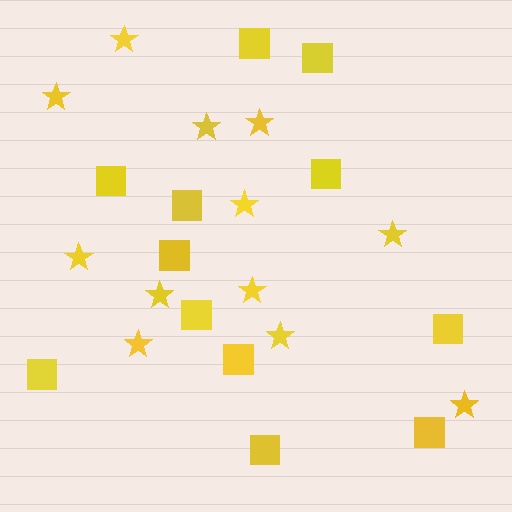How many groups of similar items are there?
There are 2 groups: one group of squares (12) and one group of stars (12).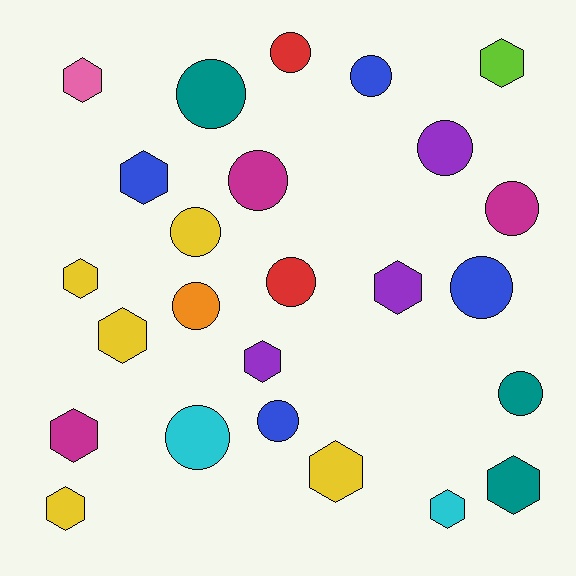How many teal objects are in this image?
There are 3 teal objects.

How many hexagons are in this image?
There are 12 hexagons.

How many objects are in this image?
There are 25 objects.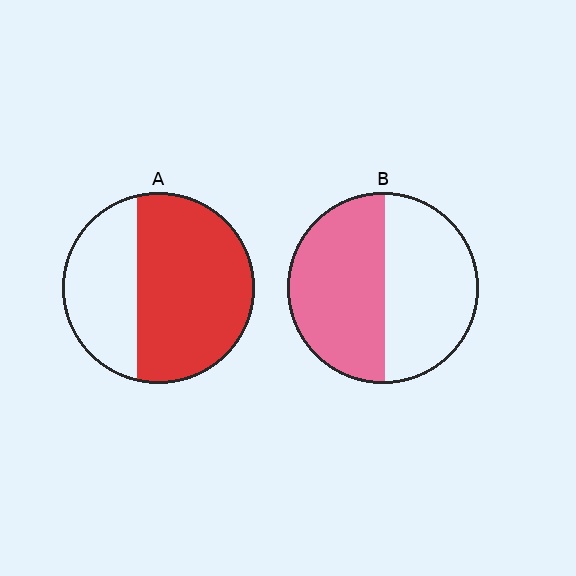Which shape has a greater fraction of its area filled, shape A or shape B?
Shape A.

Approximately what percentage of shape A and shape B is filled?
A is approximately 65% and B is approximately 50%.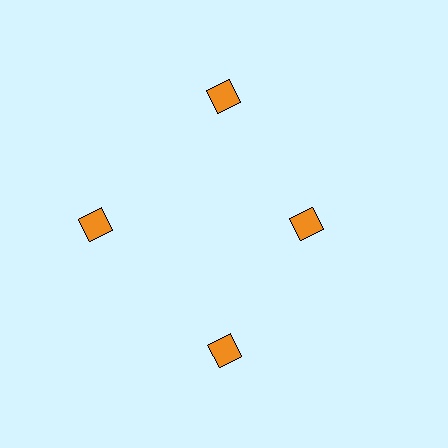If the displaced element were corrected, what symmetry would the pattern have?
It would have 4-fold rotational symmetry — the pattern would map onto itself every 90 degrees.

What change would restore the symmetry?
The symmetry would be restored by moving it outward, back onto the ring so that all 4 diamonds sit at equal angles and equal distance from the center.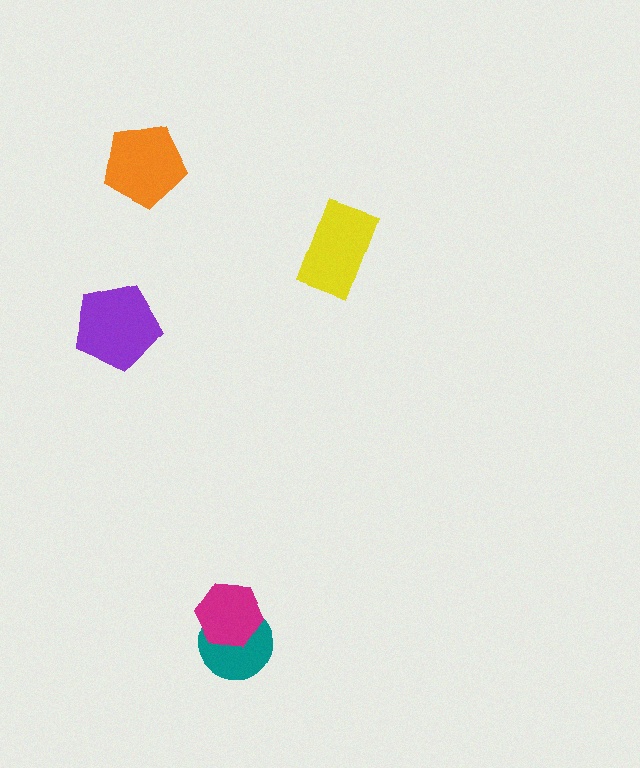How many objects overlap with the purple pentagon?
0 objects overlap with the purple pentagon.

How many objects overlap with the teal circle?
1 object overlaps with the teal circle.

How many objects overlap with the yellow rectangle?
0 objects overlap with the yellow rectangle.